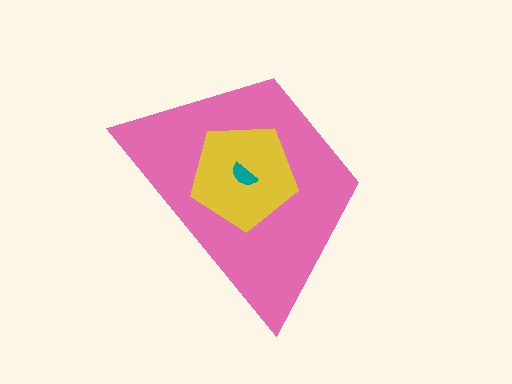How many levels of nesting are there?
3.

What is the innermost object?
The teal semicircle.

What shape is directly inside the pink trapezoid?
The yellow pentagon.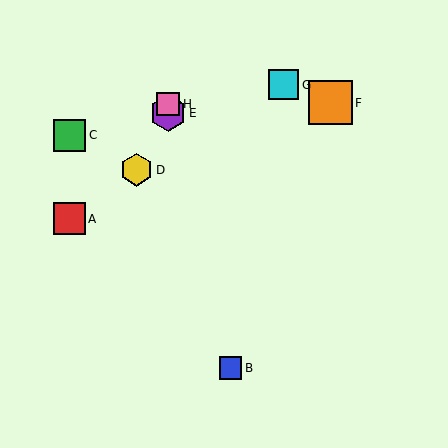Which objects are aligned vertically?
Objects E, H are aligned vertically.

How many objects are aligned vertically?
2 objects (E, H) are aligned vertically.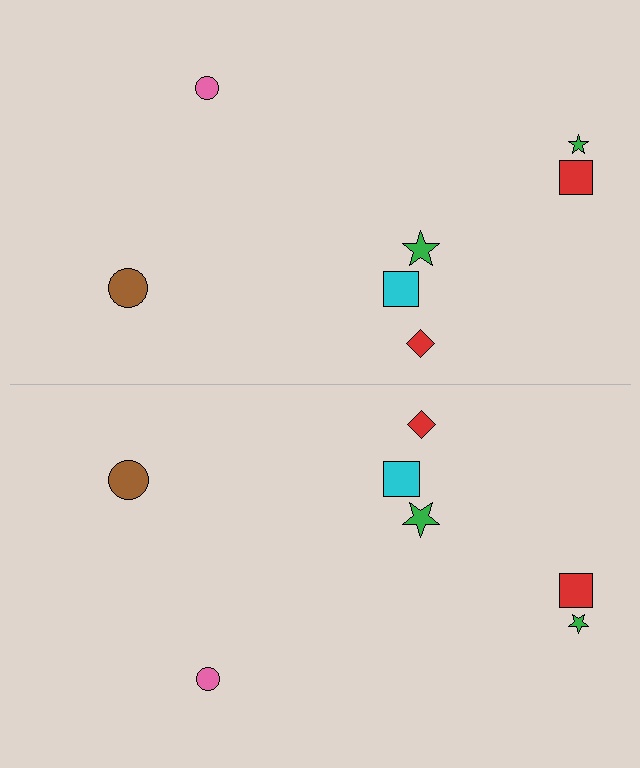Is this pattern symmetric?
Yes, this pattern has bilateral (reflection) symmetry.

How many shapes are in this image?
There are 14 shapes in this image.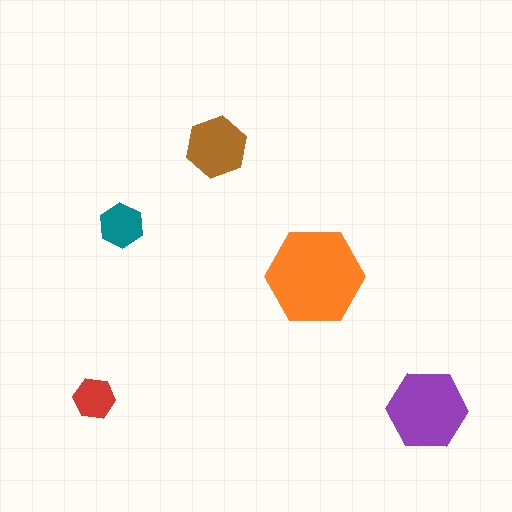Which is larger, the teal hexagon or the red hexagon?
The teal one.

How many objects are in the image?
There are 5 objects in the image.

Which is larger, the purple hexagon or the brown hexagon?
The purple one.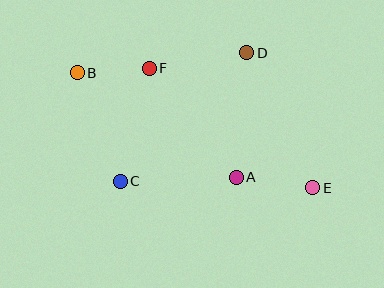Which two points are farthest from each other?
Points B and E are farthest from each other.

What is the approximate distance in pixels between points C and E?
The distance between C and E is approximately 193 pixels.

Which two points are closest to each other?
Points B and F are closest to each other.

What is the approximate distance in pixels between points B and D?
The distance between B and D is approximately 170 pixels.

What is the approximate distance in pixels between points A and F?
The distance between A and F is approximately 140 pixels.